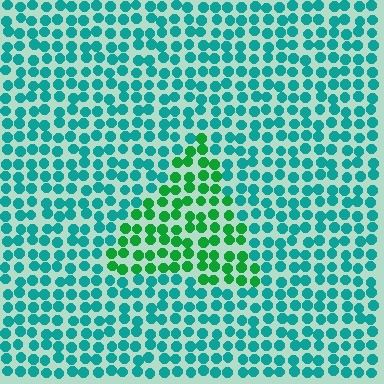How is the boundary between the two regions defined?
The boundary is defined purely by a slight shift in hue (about 42 degrees). Spacing, size, and orientation are identical on both sides.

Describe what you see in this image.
The image is filled with small teal elements in a uniform arrangement. A triangle-shaped region is visible where the elements are tinted to a slightly different hue, forming a subtle color boundary.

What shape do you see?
I see a triangle.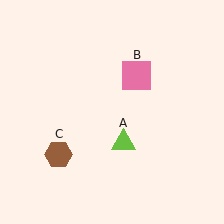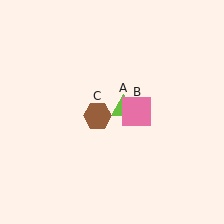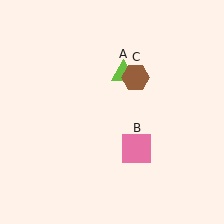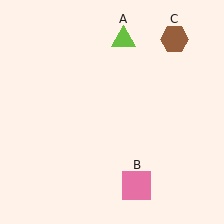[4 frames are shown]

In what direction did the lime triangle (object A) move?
The lime triangle (object A) moved up.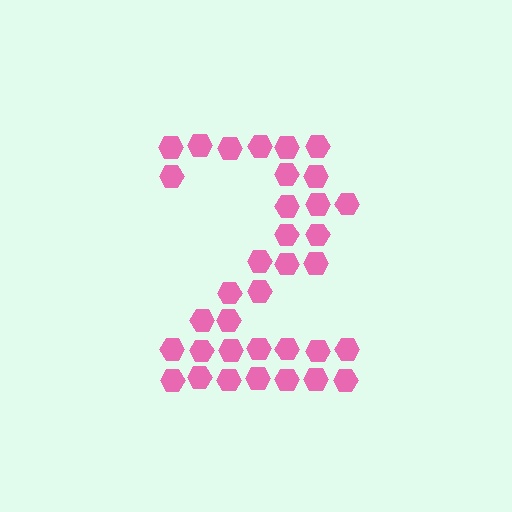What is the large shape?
The large shape is the digit 2.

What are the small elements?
The small elements are hexagons.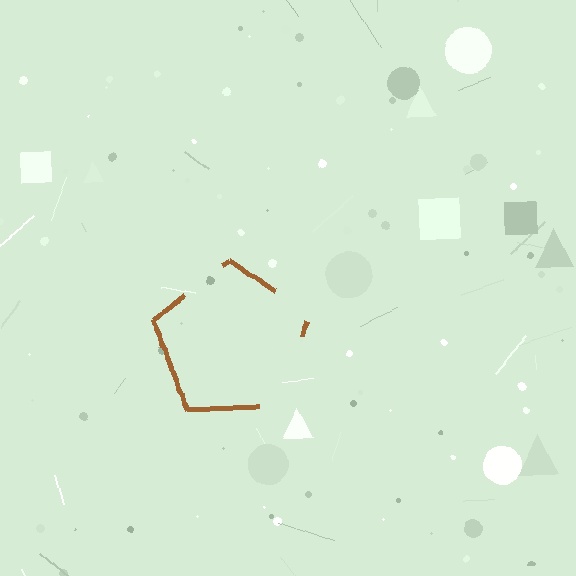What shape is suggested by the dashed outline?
The dashed outline suggests a pentagon.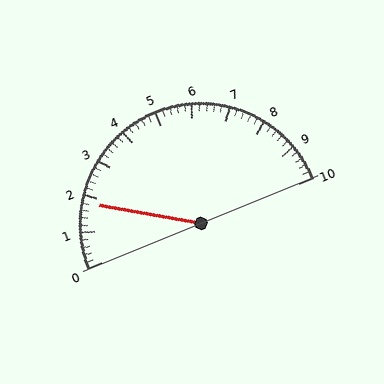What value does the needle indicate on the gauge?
The needle indicates approximately 1.8.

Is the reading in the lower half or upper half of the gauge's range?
The reading is in the lower half of the range (0 to 10).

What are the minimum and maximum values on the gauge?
The gauge ranges from 0 to 10.